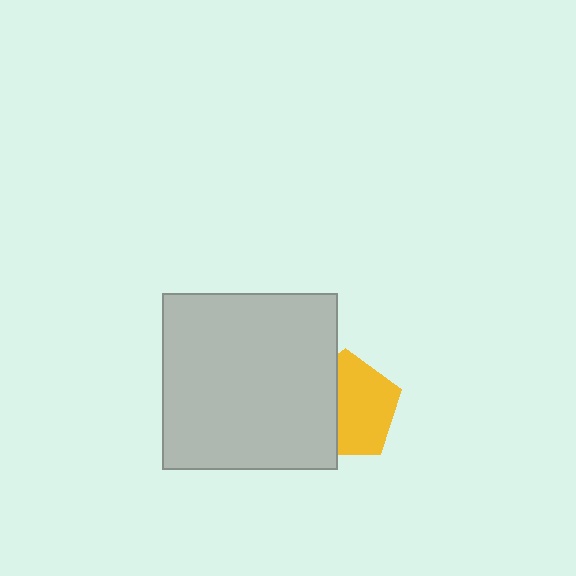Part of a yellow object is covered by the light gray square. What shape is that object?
It is a pentagon.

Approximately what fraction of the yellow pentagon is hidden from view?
Roughly 40% of the yellow pentagon is hidden behind the light gray square.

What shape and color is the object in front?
The object in front is a light gray square.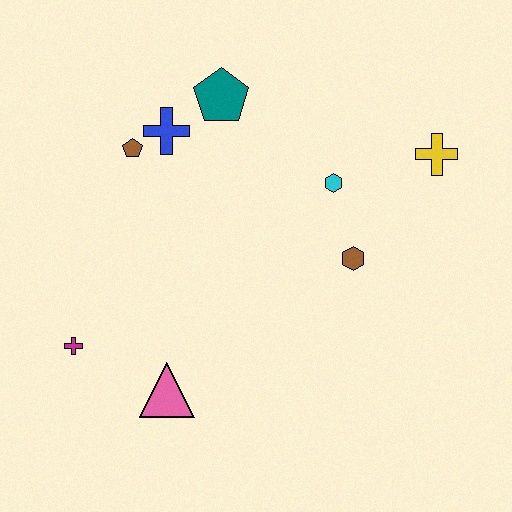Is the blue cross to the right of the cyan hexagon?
No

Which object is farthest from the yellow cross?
The magenta cross is farthest from the yellow cross.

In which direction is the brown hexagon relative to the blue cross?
The brown hexagon is to the right of the blue cross.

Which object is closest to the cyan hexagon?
The brown hexagon is closest to the cyan hexagon.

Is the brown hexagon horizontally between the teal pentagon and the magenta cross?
No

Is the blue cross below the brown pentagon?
No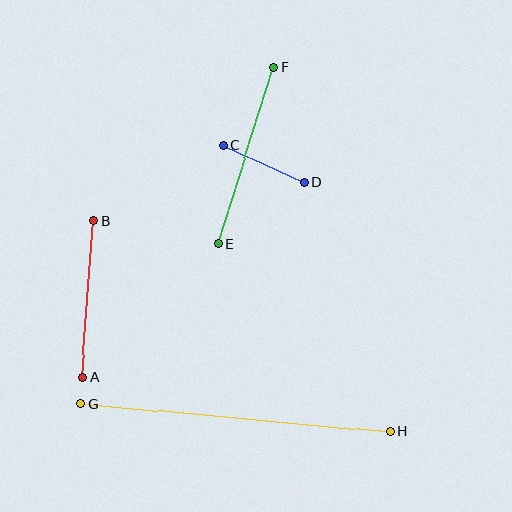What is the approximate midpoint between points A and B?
The midpoint is at approximately (88, 299) pixels.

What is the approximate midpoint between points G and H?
The midpoint is at approximately (235, 418) pixels.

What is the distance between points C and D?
The distance is approximately 88 pixels.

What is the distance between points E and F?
The distance is approximately 186 pixels.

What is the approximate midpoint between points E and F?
The midpoint is at approximately (246, 155) pixels.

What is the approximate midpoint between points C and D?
The midpoint is at approximately (264, 164) pixels.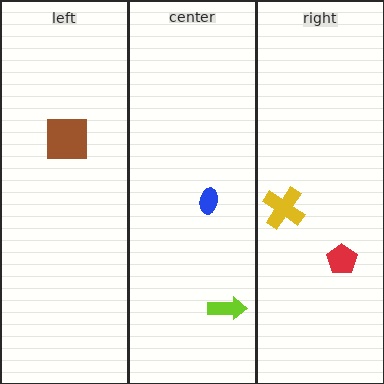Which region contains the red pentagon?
The right region.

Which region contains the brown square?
The left region.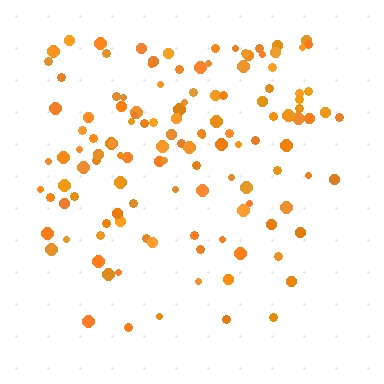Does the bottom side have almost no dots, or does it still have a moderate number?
Still a moderate number, just noticeably fewer than the top.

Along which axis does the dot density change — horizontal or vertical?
Vertical.